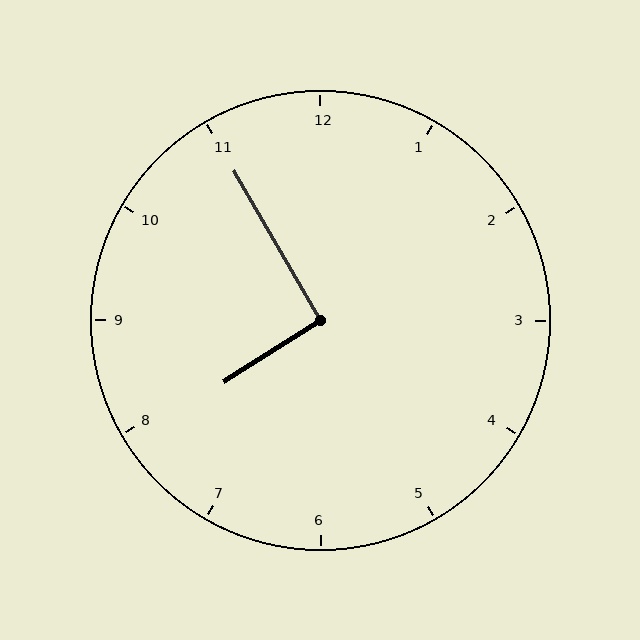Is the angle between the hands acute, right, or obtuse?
It is right.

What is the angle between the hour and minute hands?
Approximately 92 degrees.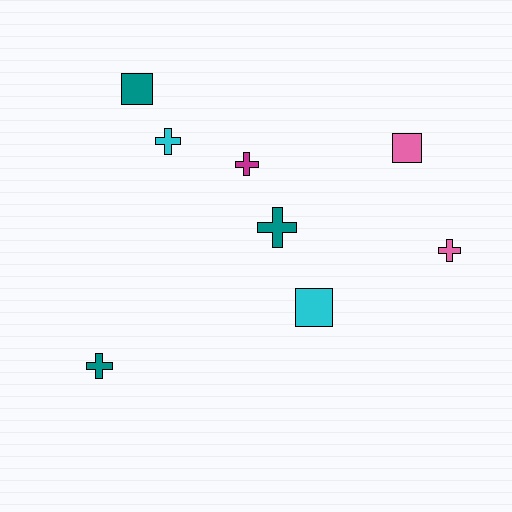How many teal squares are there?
There is 1 teal square.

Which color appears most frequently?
Teal, with 3 objects.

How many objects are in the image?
There are 8 objects.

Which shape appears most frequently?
Cross, with 5 objects.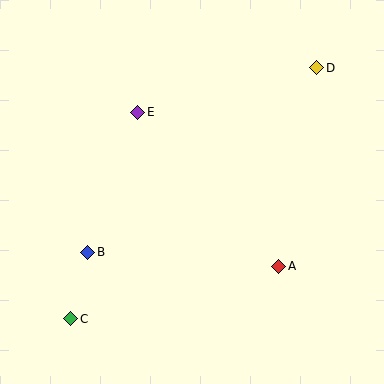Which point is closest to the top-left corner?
Point E is closest to the top-left corner.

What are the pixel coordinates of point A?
Point A is at (279, 266).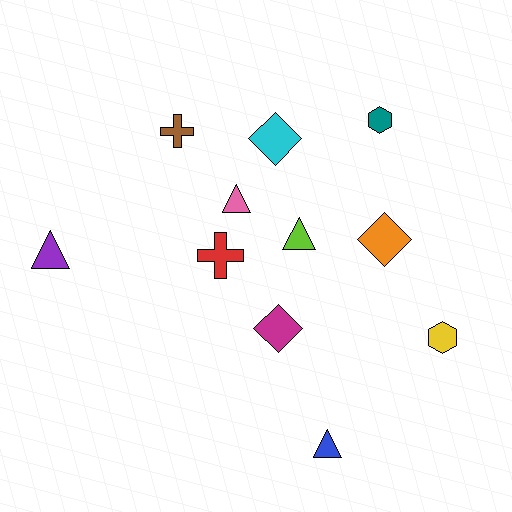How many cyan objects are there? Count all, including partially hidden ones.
There is 1 cyan object.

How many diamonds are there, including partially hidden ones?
There are 3 diamonds.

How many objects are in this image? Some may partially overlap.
There are 11 objects.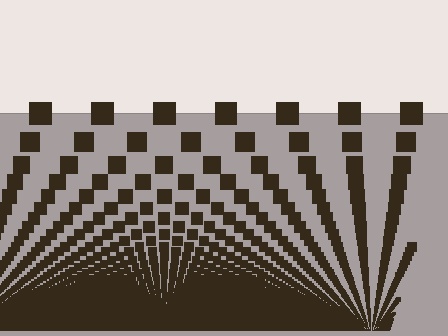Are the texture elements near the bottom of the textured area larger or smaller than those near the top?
Smaller. The gradient is inverted — elements near the bottom are smaller and denser.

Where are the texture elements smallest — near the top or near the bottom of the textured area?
Near the bottom.